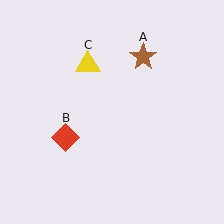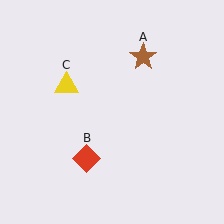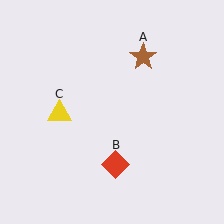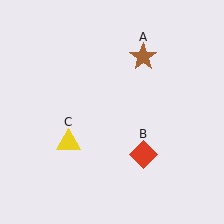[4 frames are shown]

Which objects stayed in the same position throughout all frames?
Brown star (object A) remained stationary.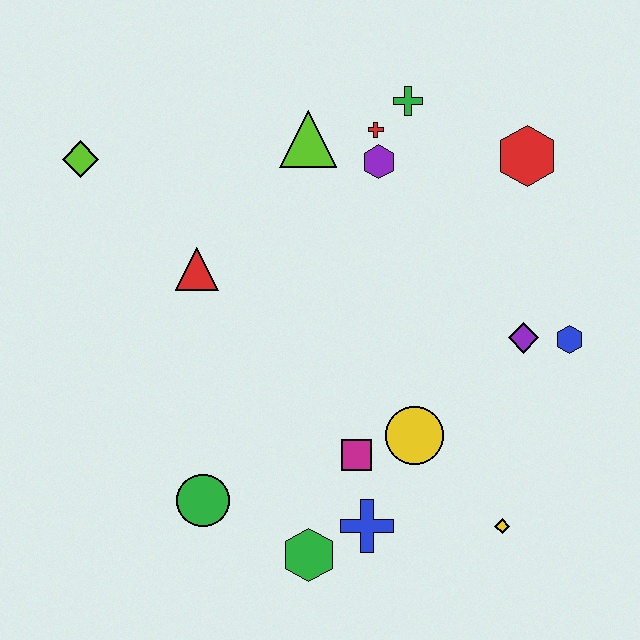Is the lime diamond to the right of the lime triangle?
No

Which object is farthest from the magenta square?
The lime diamond is farthest from the magenta square.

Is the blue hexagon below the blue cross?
No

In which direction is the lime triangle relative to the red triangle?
The lime triangle is above the red triangle.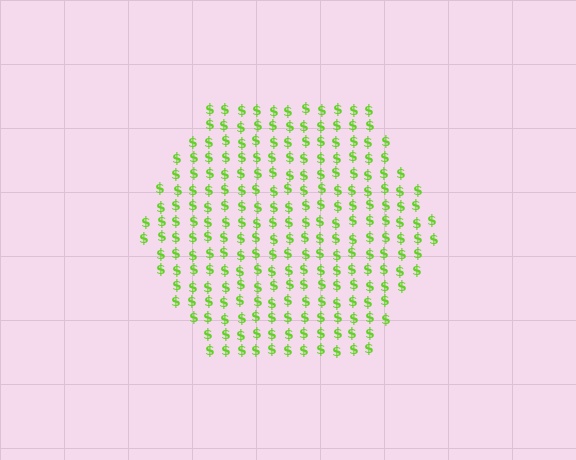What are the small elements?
The small elements are dollar signs.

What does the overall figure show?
The overall figure shows a hexagon.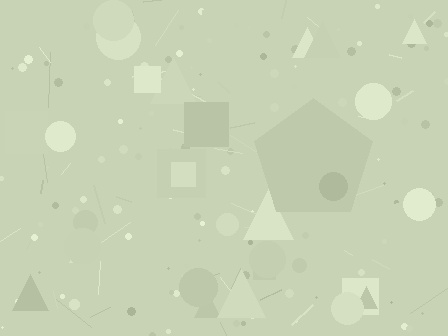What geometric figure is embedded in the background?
A pentagon is embedded in the background.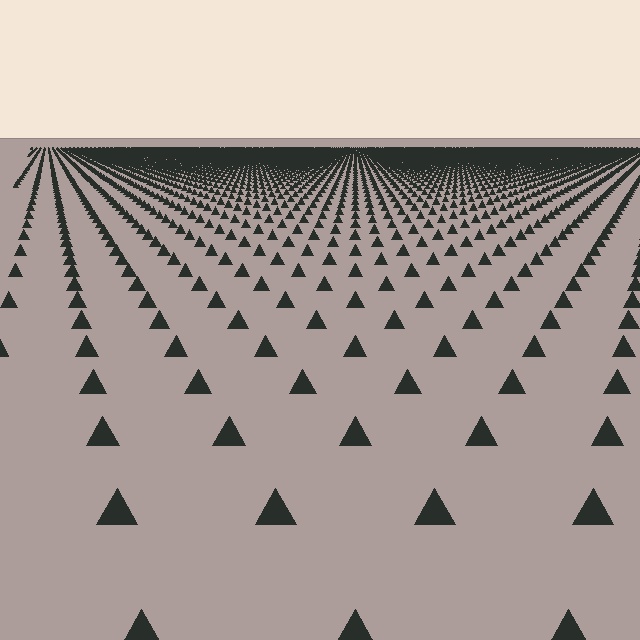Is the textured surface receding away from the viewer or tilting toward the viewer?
The surface is receding away from the viewer. Texture elements get smaller and denser toward the top.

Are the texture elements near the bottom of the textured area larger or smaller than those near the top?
Larger. Near the bottom, elements are closer to the viewer and appear at a bigger on-screen size.